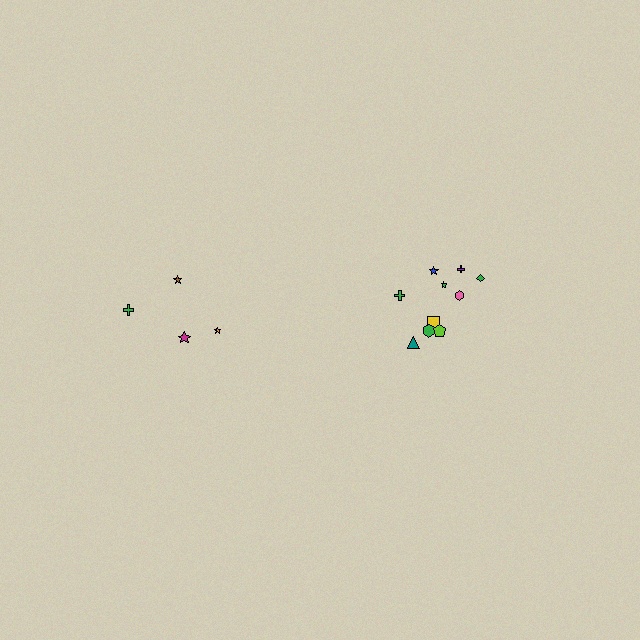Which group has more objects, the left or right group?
The right group.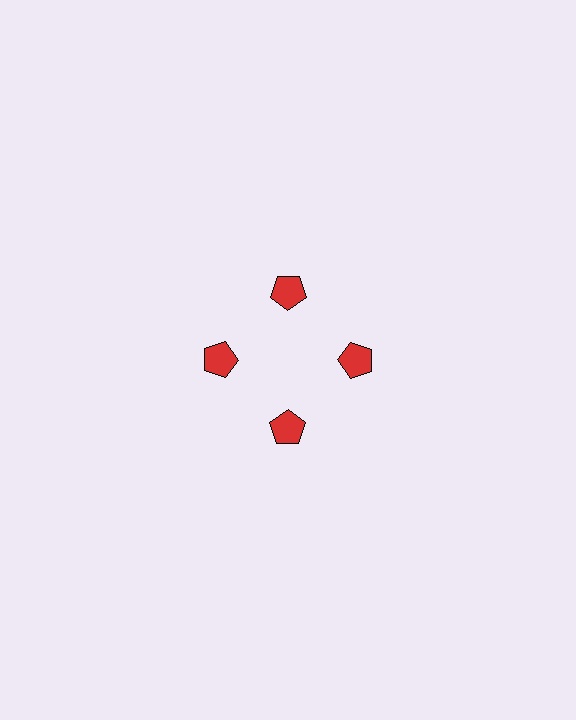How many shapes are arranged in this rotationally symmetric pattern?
There are 4 shapes, arranged in 4 groups of 1.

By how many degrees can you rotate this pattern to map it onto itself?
The pattern maps onto itself every 90 degrees of rotation.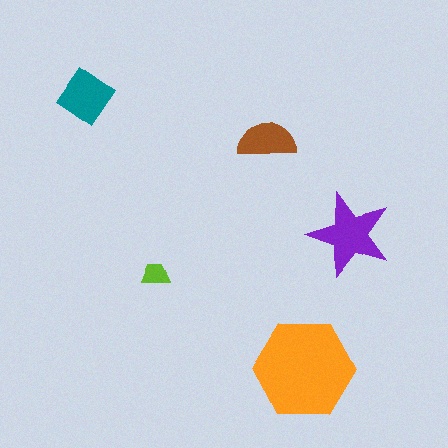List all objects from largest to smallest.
The orange hexagon, the purple star, the teal diamond, the brown semicircle, the lime trapezoid.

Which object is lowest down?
The orange hexagon is bottommost.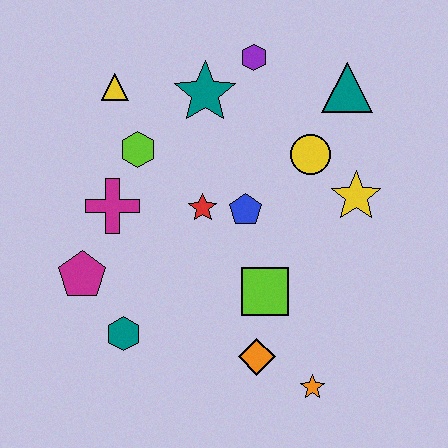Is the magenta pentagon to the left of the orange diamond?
Yes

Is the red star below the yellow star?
Yes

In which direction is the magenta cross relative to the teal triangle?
The magenta cross is to the left of the teal triangle.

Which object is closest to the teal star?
The purple hexagon is closest to the teal star.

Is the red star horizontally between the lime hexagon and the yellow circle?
Yes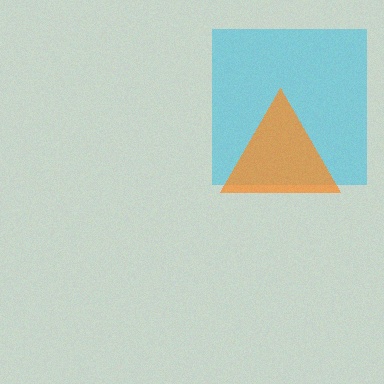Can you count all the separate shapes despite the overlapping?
Yes, there are 2 separate shapes.